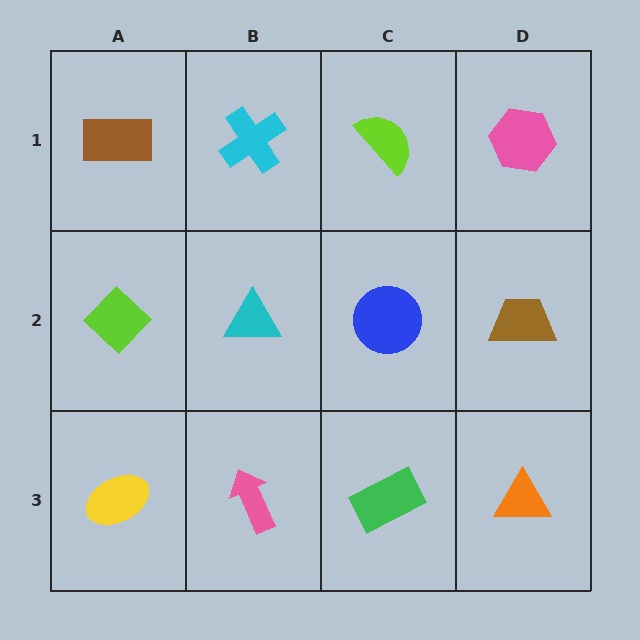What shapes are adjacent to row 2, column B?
A cyan cross (row 1, column B), a pink arrow (row 3, column B), a lime diamond (row 2, column A), a blue circle (row 2, column C).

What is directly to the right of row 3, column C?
An orange triangle.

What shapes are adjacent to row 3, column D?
A brown trapezoid (row 2, column D), a green rectangle (row 3, column C).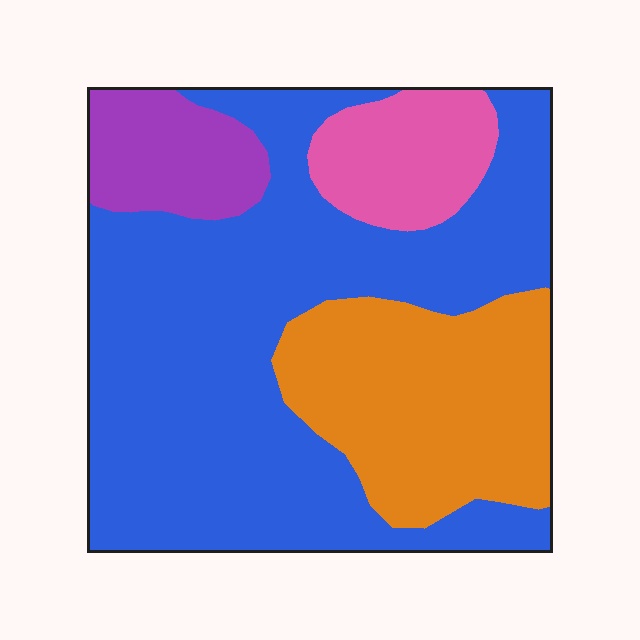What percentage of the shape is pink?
Pink covers roughly 10% of the shape.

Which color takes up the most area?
Blue, at roughly 60%.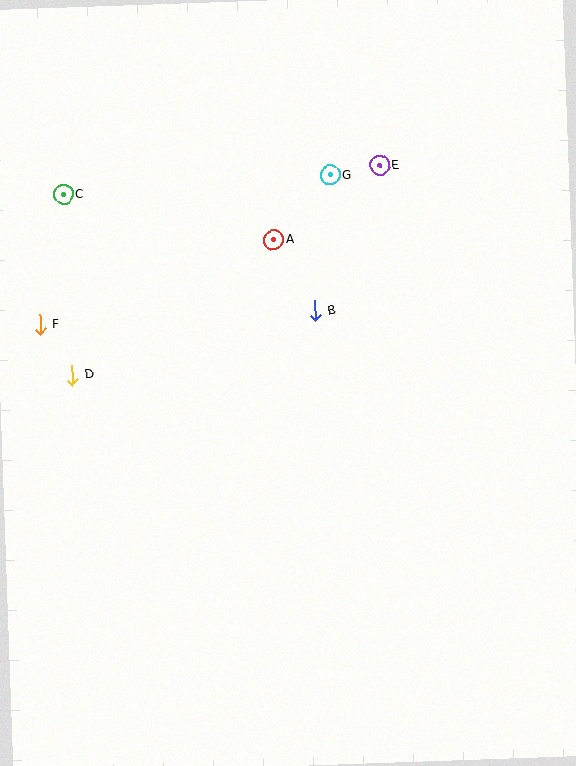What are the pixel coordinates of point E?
Point E is at (380, 166).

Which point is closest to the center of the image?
Point B at (315, 311) is closest to the center.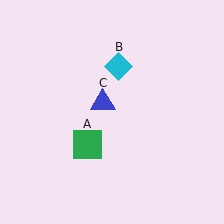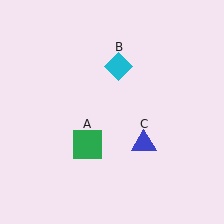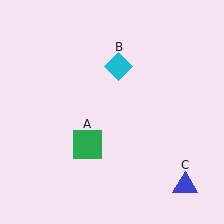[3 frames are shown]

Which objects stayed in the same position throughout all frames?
Green square (object A) and cyan diamond (object B) remained stationary.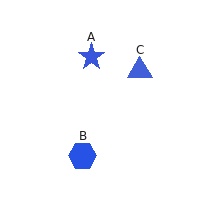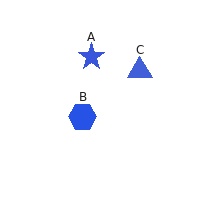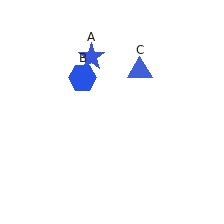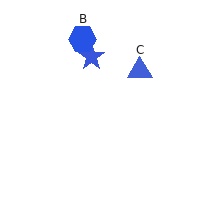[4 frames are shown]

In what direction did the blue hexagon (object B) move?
The blue hexagon (object B) moved up.